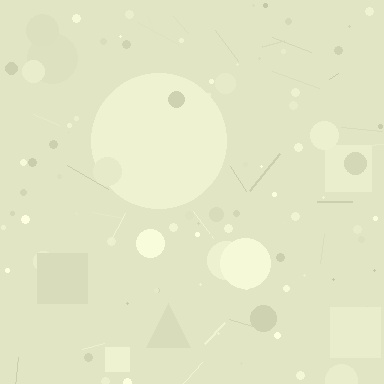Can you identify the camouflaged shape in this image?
The camouflaged shape is a circle.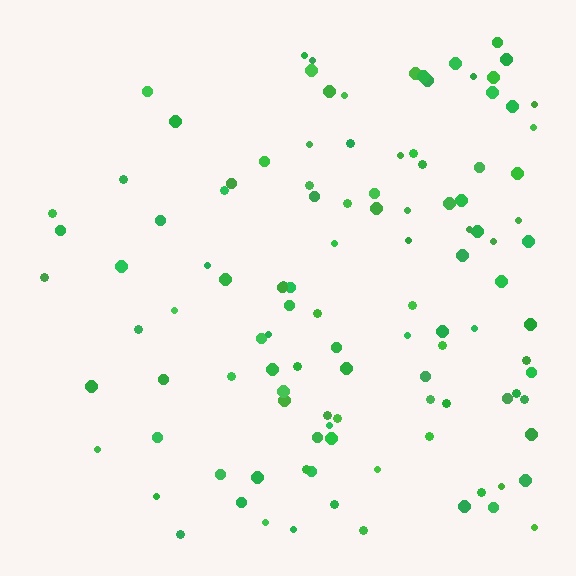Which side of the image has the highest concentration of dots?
The right.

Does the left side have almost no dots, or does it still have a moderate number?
Still a moderate number, just noticeably fewer than the right.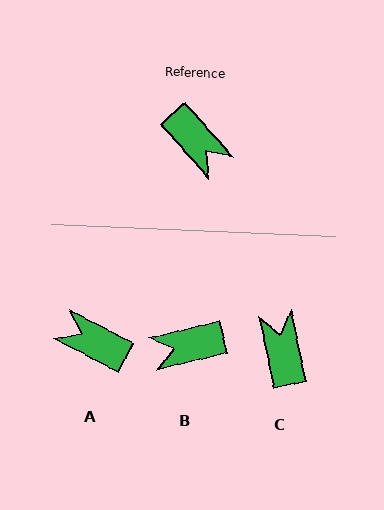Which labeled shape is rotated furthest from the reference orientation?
A, about 159 degrees away.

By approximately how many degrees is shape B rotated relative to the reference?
Approximately 118 degrees clockwise.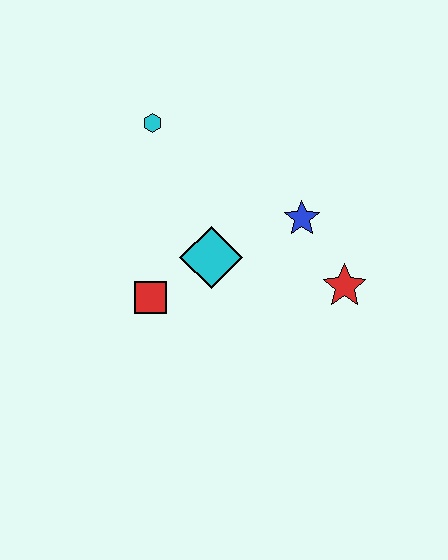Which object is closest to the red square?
The cyan diamond is closest to the red square.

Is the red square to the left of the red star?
Yes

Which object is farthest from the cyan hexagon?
The red star is farthest from the cyan hexagon.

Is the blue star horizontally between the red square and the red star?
Yes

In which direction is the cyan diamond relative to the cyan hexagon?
The cyan diamond is below the cyan hexagon.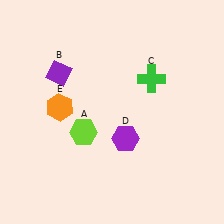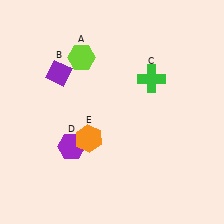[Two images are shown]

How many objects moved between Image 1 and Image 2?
3 objects moved between the two images.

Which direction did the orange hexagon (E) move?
The orange hexagon (E) moved down.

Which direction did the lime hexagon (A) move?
The lime hexagon (A) moved up.